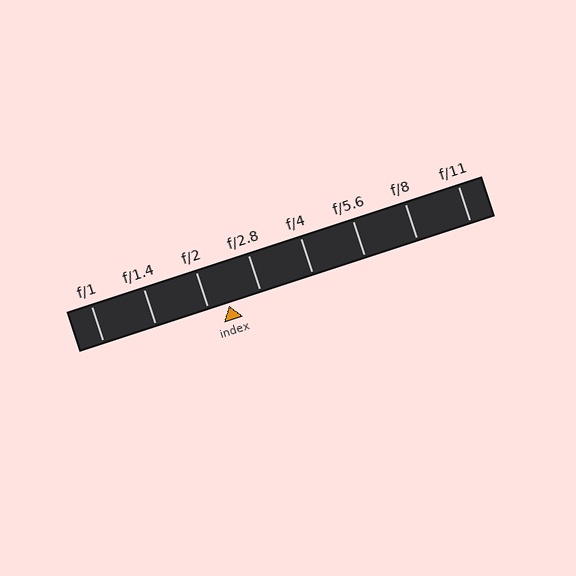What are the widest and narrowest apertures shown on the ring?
The widest aperture shown is f/1 and the narrowest is f/11.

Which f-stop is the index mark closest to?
The index mark is closest to f/2.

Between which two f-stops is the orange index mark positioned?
The index mark is between f/2 and f/2.8.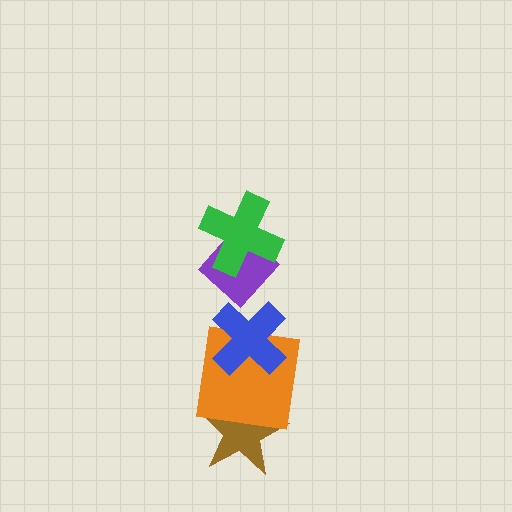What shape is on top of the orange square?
The blue cross is on top of the orange square.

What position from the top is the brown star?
The brown star is 5th from the top.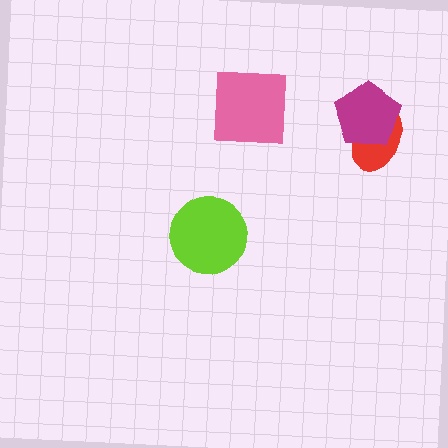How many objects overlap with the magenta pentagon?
1 object overlaps with the magenta pentagon.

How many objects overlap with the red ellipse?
1 object overlaps with the red ellipse.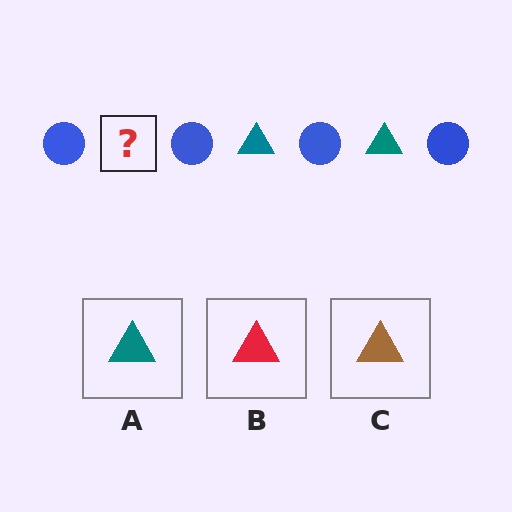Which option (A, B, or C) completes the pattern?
A.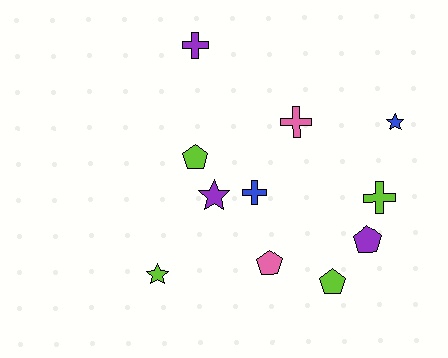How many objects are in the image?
There are 11 objects.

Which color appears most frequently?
Lime, with 4 objects.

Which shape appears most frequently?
Cross, with 4 objects.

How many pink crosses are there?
There is 1 pink cross.